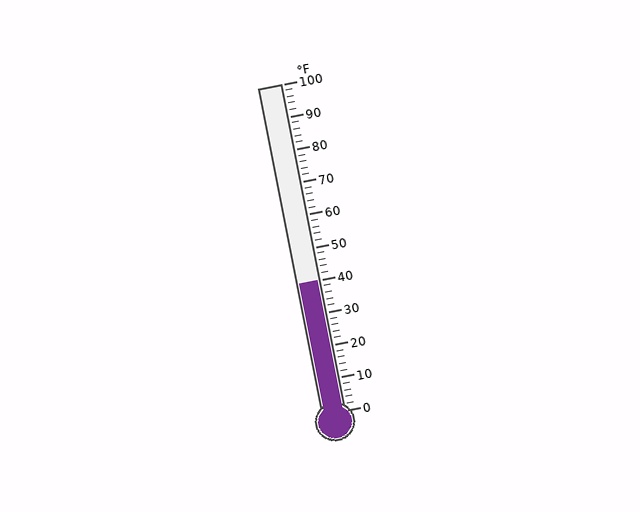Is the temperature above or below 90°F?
The temperature is below 90°F.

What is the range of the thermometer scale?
The thermometer scale ranges from 0°F to 100°F.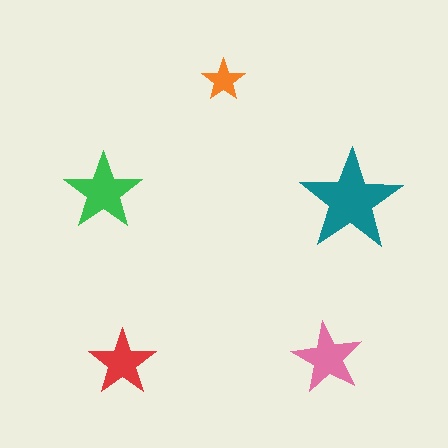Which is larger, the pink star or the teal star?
The teal one.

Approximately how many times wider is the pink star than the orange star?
About 1.5 times wider.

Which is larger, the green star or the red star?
The green one.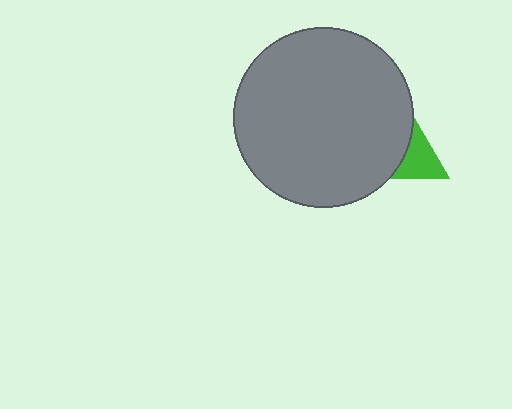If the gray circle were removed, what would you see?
You would see the complete green triangle.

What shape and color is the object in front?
The object in front is a gray circle.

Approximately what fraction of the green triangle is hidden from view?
Roughly 57% of the green triangle is hidden behind the gray circle.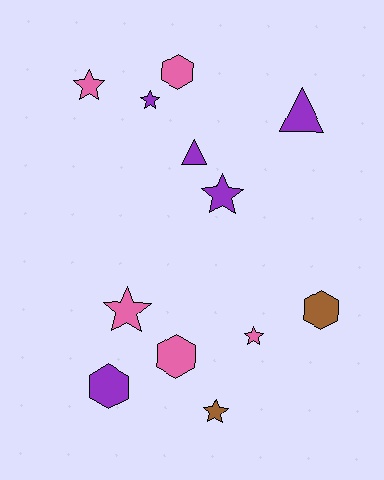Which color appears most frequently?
Pink, with 5 objects.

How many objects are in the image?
There are 12 objects.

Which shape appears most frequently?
Star, with 6 objects.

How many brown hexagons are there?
There is 1 brown hexagon.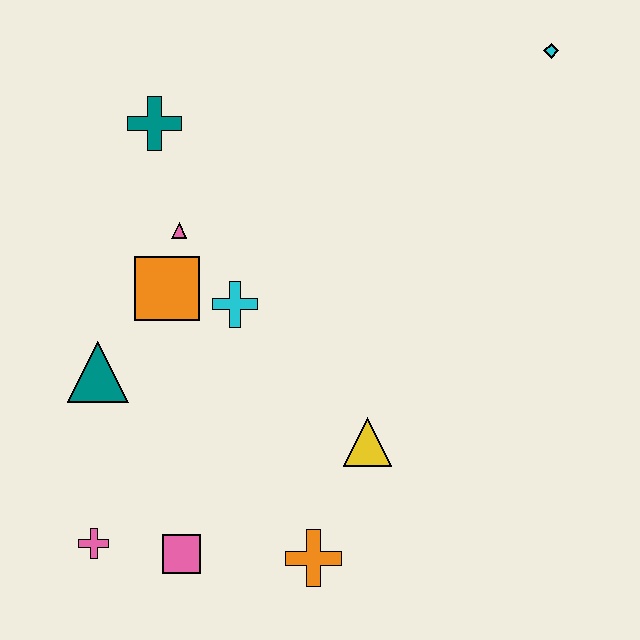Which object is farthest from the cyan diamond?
The pink cross is farthest from the cyan diamond.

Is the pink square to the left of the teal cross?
No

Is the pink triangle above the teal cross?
No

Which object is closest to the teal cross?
The pink triangle is closest to the teal cross.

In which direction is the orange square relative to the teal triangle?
The orange square is above the teal triangle.